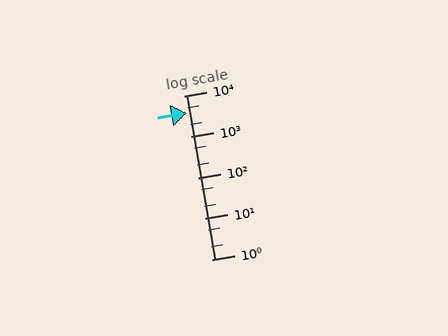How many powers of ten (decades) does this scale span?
The scale spans 4 decades, from 1 to 10000.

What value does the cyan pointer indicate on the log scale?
The pointer indicates approximately 3700.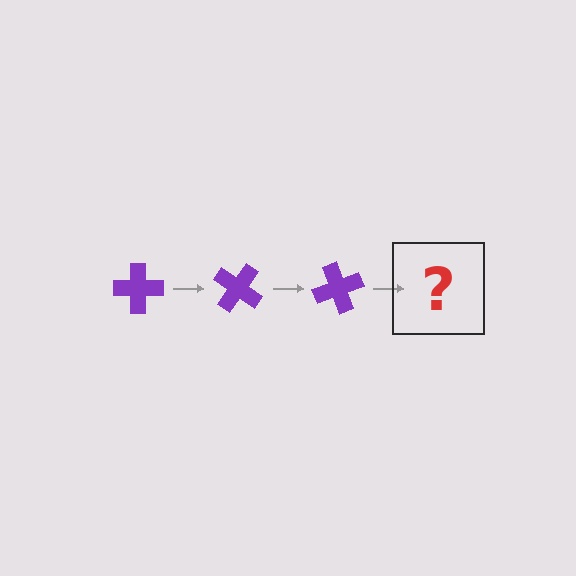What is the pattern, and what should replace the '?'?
The pattern is that the cross rotates 35 degrees each step. The '?' should be a purple cross rotated 105 degrees.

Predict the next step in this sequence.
The next step is a purple cross rotated 105 degrees.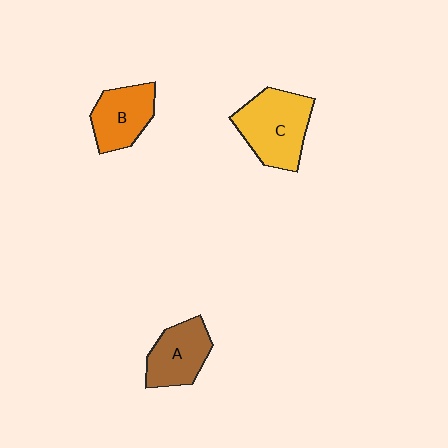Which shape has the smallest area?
Shape B (orange).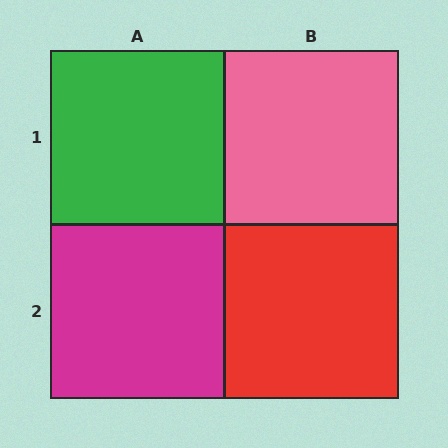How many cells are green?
1 cell is green.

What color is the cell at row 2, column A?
Magenta.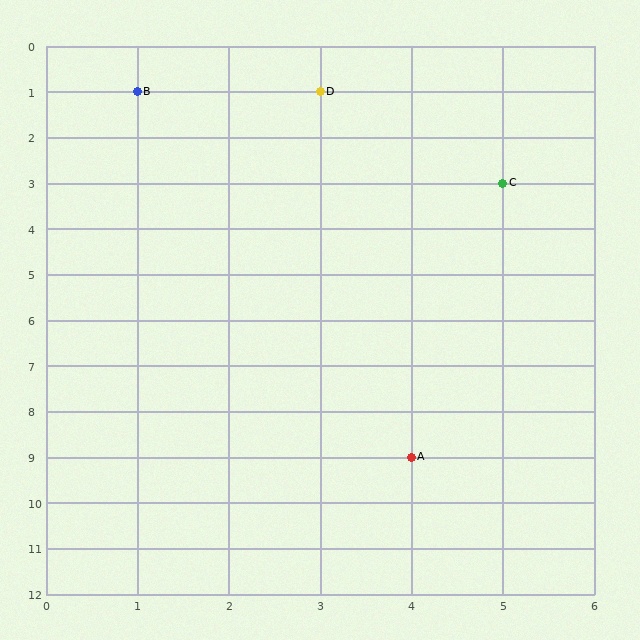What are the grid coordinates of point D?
Point D is at grid coordinates (3, 1).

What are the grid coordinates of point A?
Point A is at grid coordinates (4, 9).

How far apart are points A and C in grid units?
Points A and C are 1 column and 6 rows apart (about 6.1 grid units diagonally).